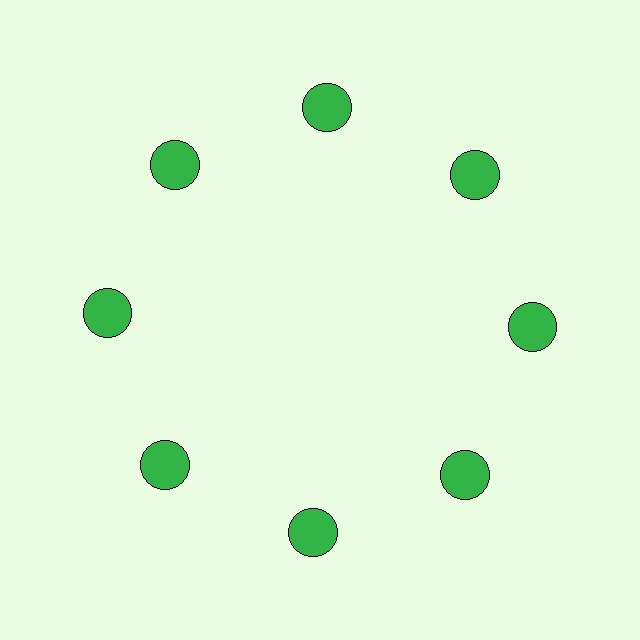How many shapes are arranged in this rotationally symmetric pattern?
There are 8 shapes, arranged in 8 groups of 1.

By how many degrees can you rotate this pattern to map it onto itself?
The pattern maps onto itself every 45 degrees of rotation.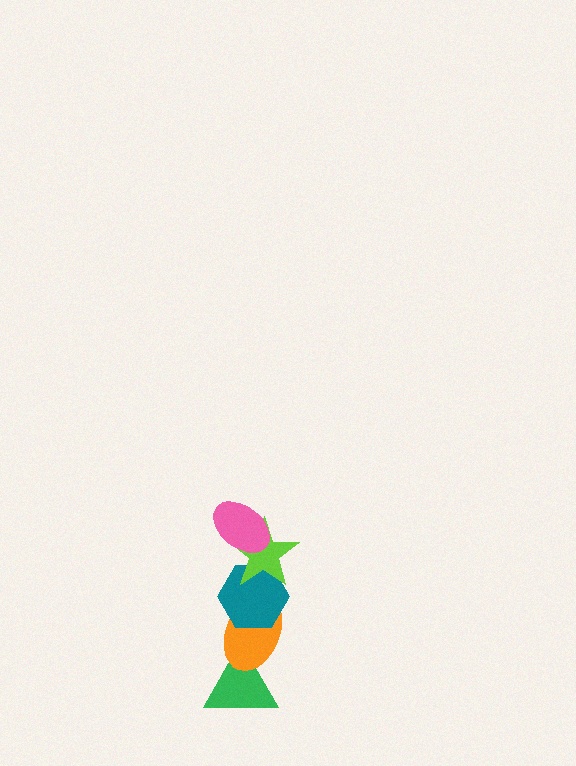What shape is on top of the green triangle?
The orange ellipse is on top of the green triangle.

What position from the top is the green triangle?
The green triangle is 5th from the top.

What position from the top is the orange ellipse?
The orange ellipse is 4th from the top.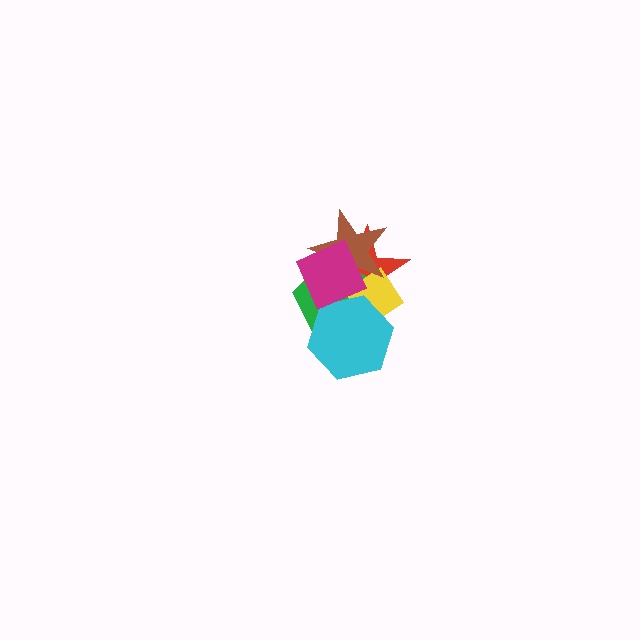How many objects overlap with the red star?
5 objects overlap with the red star.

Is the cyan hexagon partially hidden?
No, no other shape covers it.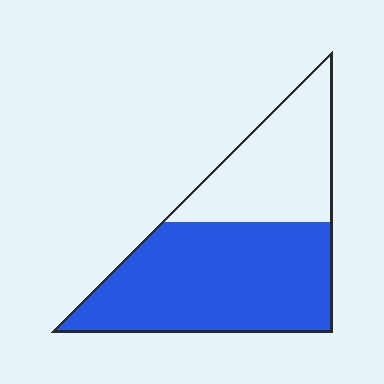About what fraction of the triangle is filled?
About five eighths (5/8).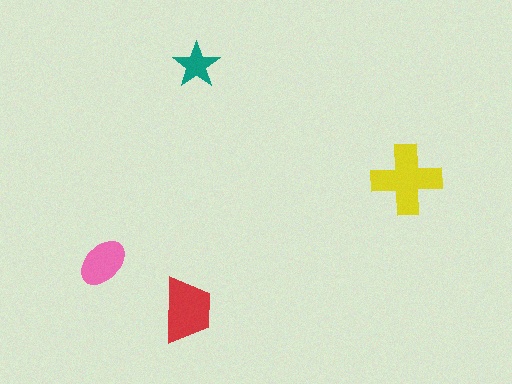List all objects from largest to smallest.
The yellow cross, the red trapezoid, the pink ellipse, the teal star.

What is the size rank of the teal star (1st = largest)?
4th.